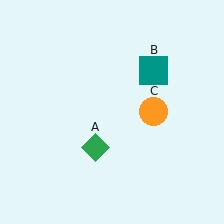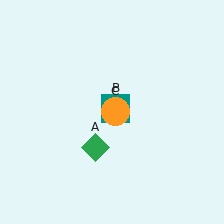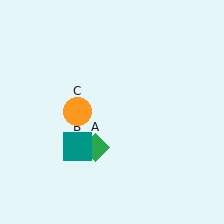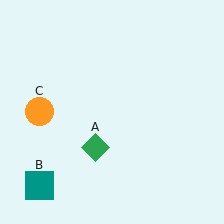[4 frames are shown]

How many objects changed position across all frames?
2 objects changed position: teal square (object B), orange circle (object C).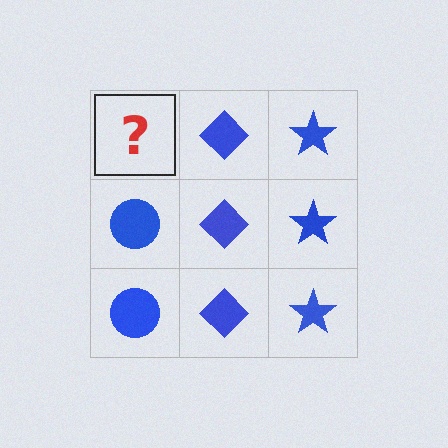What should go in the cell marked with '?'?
The missing cell should contain a blue circle.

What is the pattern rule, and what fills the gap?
The rule is that each column has a consistent shape. The gap should be filled with a blue circle.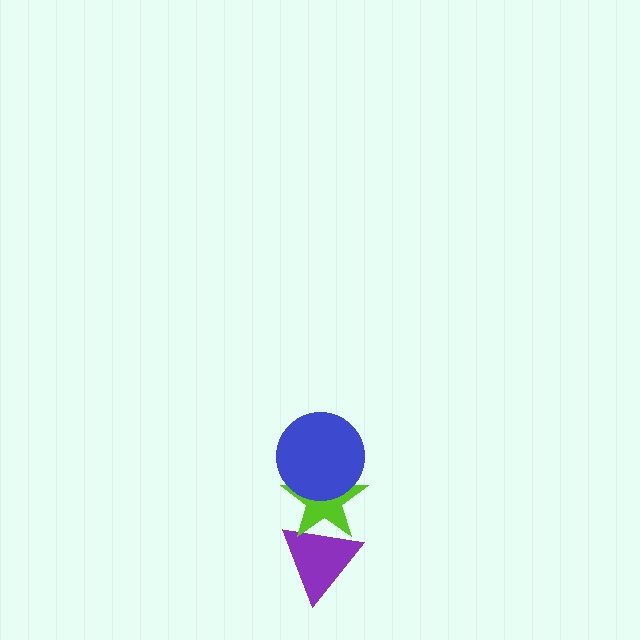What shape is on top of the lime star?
The blue circle is on top of the lime star.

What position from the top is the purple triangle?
The purple triangle is 3rd from the top.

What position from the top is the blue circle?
The blue circle is 1st from the top.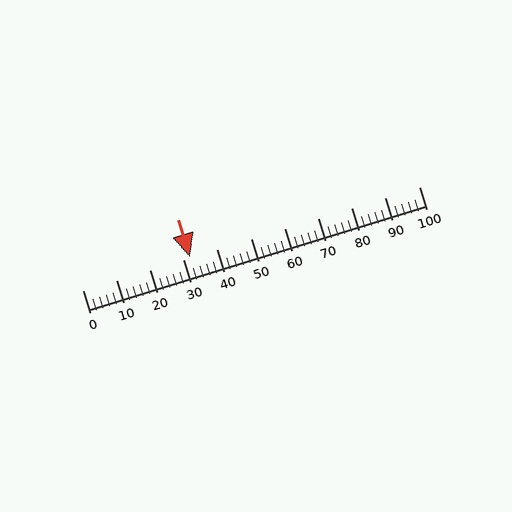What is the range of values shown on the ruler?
The ruler shows values from 0 to 100.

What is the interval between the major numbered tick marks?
The major tick marks are spaced 10 units apart.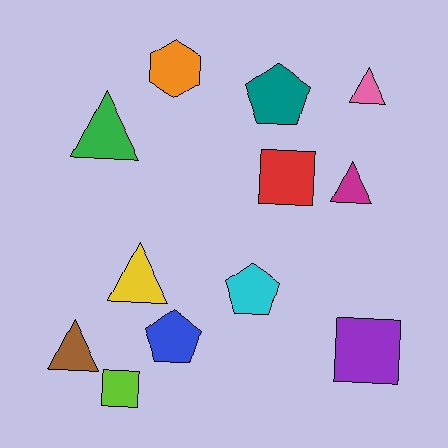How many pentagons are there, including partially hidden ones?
There are 3 pentagons.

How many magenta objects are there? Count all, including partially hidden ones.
There is 1 magenta object.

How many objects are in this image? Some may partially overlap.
There are 12 objects.